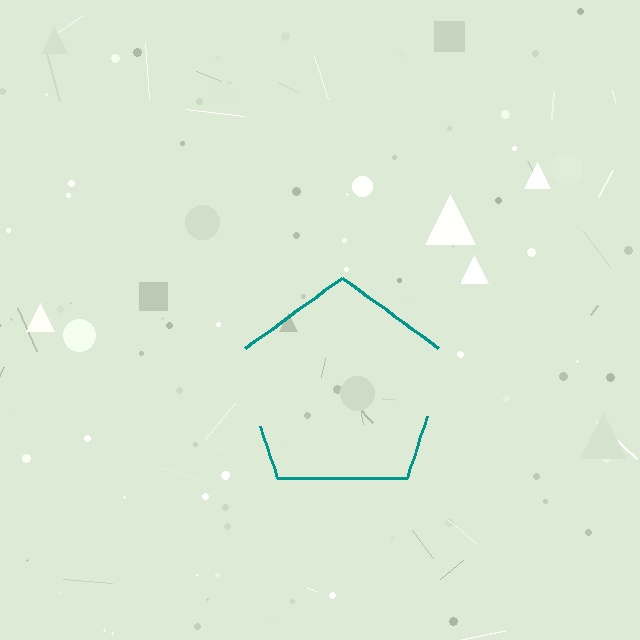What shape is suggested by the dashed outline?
The dashed outline suggests a pentagon.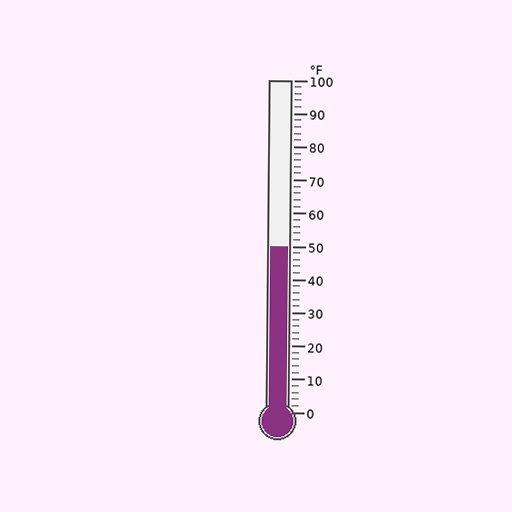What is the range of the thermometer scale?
The thermometer scale ranges from 0°F to 100°F.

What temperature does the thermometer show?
The thermometer shows approximately 50°F.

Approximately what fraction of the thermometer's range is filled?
The thermometer is filled to approximately 50% of its range.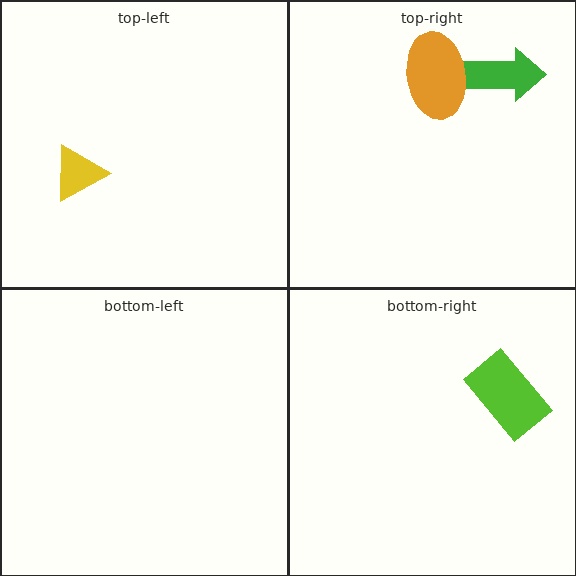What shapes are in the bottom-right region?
The lime rectangle.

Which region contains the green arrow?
The top-right region.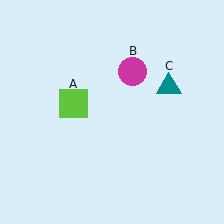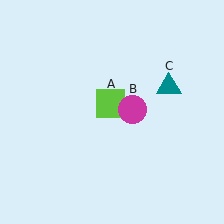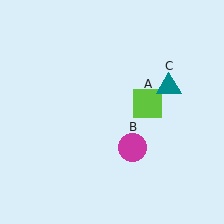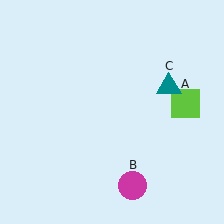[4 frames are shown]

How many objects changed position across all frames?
2 objects changed position: lime square (object A), magenta circle (object B).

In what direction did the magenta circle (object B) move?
The magenta circle (object B) moved down.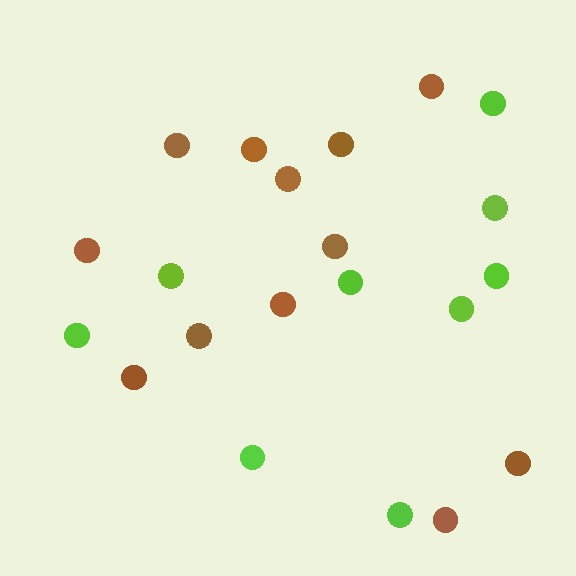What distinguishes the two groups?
There are 2 groups: one group of lime circles (9) and one group of brown circles (12).